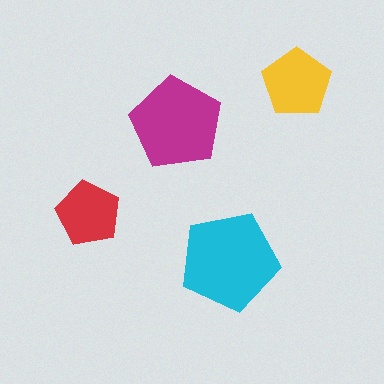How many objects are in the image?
There are 4 objects in the image.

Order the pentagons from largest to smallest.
the cyan one, the magenta one, the yellow one, the red one.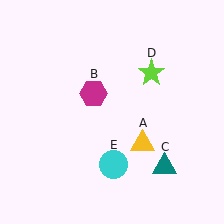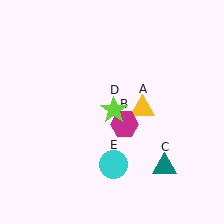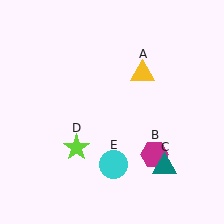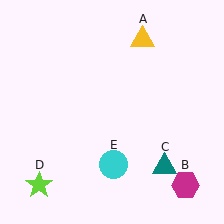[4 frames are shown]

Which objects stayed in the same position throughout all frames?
Teal triangle (object C) and cyan circle (object E) remained stationary.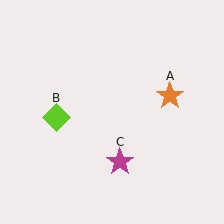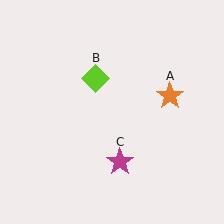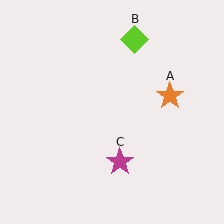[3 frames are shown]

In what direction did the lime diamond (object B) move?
The lime diamond (object B) moved up and to the right.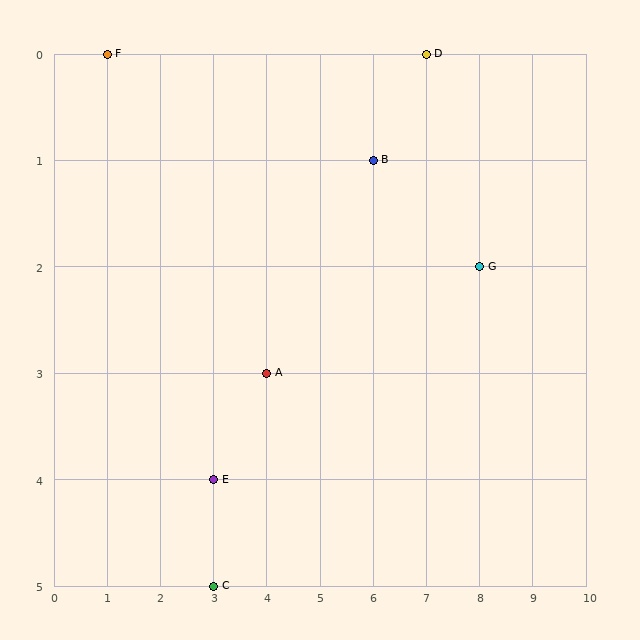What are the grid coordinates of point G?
Point G is at grid coordinates (8, 2).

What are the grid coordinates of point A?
Point A is at grid coordinates (4, 3).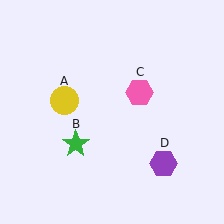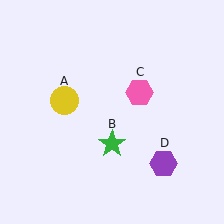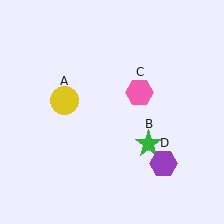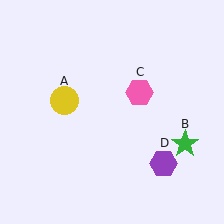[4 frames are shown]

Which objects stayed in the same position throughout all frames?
Yellow circle (object A) and pink hexagon (object C) and purple hexagon (object D) remained stationary.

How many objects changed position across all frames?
1 object changed position: green star (object B).